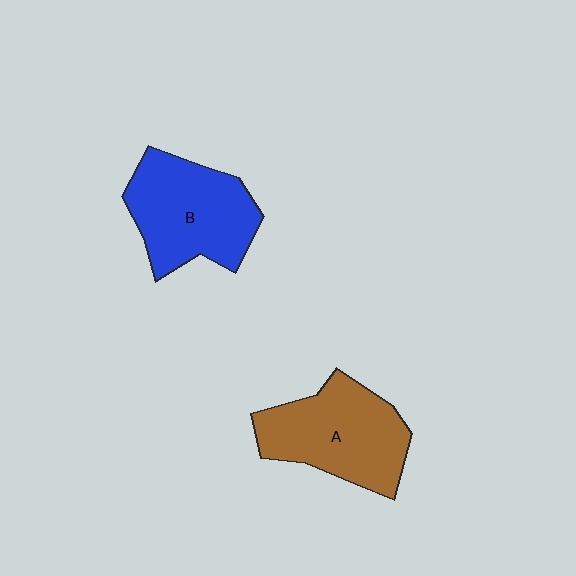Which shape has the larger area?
Shape A (brown).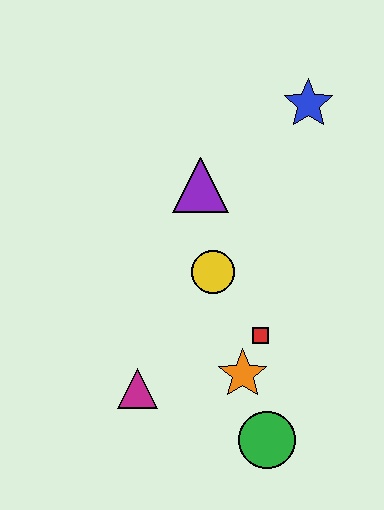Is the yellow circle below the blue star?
Yes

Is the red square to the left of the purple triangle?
No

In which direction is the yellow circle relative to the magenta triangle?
The yellow circle is above the magenta triangle.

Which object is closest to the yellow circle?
The red square is closest to the yellow circle.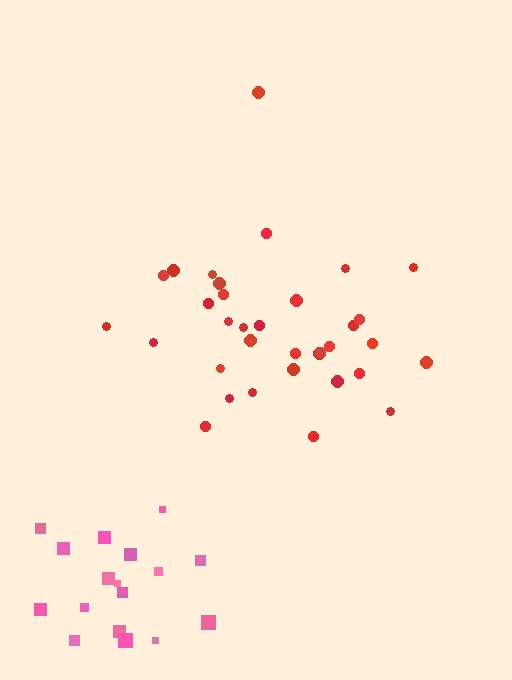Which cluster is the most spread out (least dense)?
Pink.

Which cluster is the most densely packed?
Red.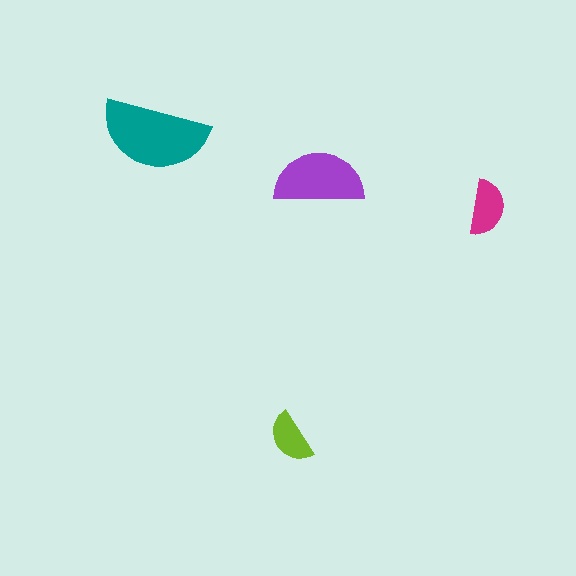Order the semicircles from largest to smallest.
the teal one, the purple one, the magenta one, the lime one.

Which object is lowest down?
The lime semicircle is bottommost.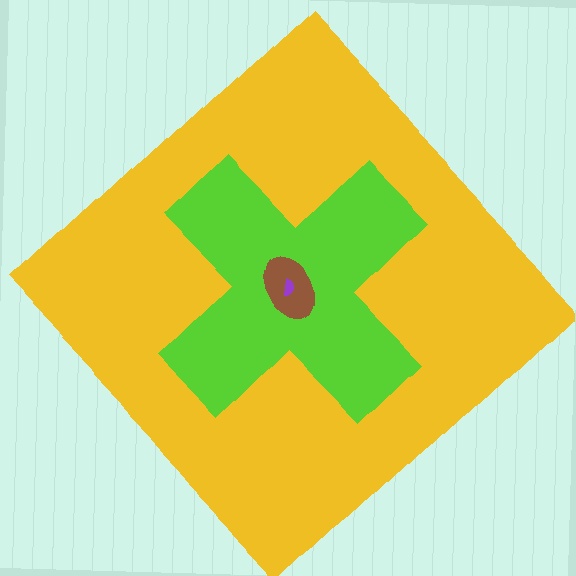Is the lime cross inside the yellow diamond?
Yes.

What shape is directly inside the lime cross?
The brown ellipse.